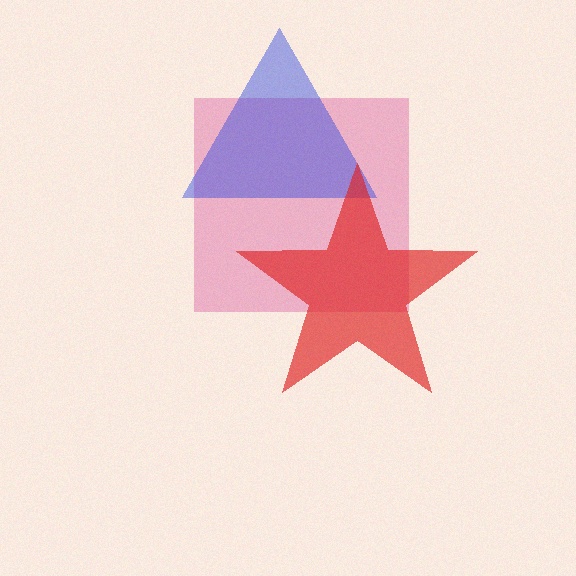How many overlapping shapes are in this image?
There are 3 overlapping shapes in the image.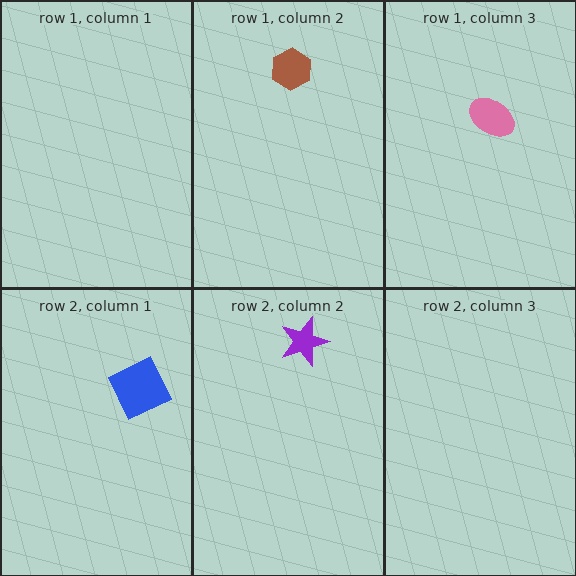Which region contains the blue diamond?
The row 2, column 1 region.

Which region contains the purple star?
The row 2, column 2 region.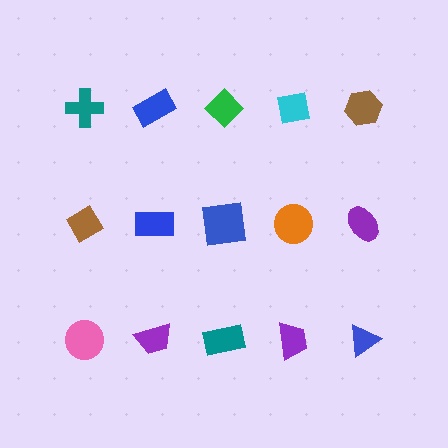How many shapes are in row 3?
5 shapes.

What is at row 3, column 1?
A pink circle.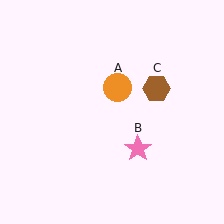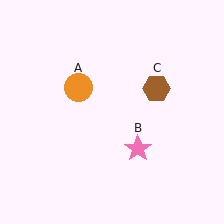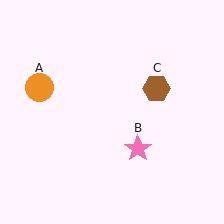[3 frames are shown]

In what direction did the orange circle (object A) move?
The orange circle (object A) moved left.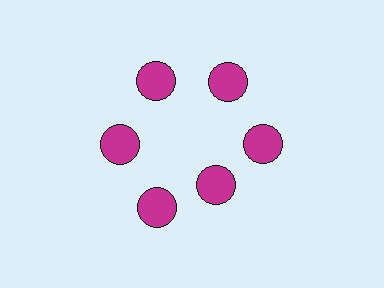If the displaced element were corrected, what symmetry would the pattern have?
It would have 6-fold rotational symmetry — the pattern would map onto itself every 60 degrees.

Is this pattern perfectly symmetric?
No. The 6 magenta circles are arranged in a ring, but one element near the 5 o'clock position is pulled inward toward the center, breaking the 6-fold rotational symmetry.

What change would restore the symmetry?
The symmetry would be restored by moving it outward, back onto the ring so that all 6 circles sit at equal angles and equal distance from the center.